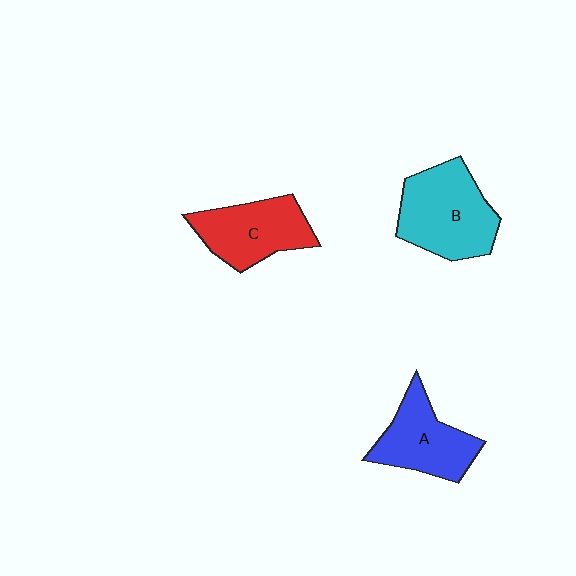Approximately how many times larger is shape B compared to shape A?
Approximately 1.3 times.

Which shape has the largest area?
Shape B (cyan).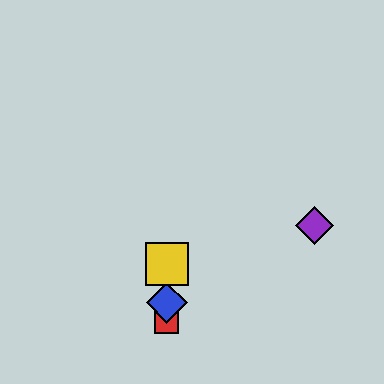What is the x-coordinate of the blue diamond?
The blue diamond is at x≈167.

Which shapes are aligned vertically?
The red square, the blue diamond, the green diamond, the yellow square are aligned vertically.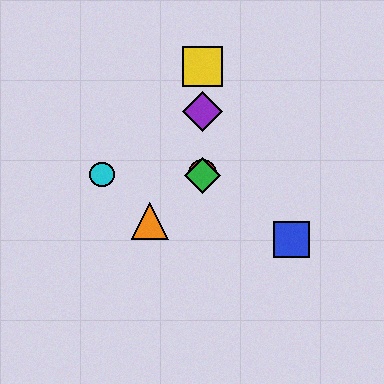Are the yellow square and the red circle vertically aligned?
Yes, both are at x≈203.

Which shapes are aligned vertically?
The red circle, the green diamond, the yellow square, the purple diamond are aligned vertically.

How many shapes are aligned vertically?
4 shapes (the red circle, the green diamond, the yellow square, the purple diamond) are aligned vertically.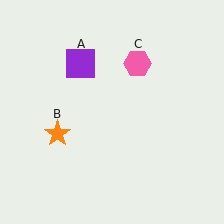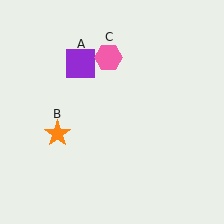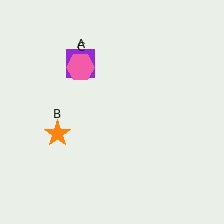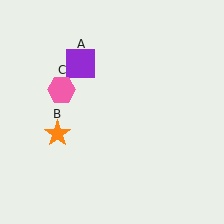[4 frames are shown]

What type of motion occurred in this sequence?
The pink hexagon (object C) rotated counterclockwise around the center of the scene.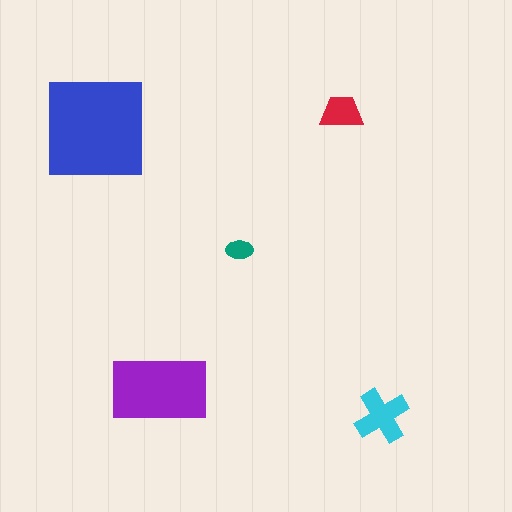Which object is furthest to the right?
The cyan cross is rightmost.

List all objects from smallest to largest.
The teal ellipse, the red trapezoid, the cyan cross, the purple rectangle, the blue square.